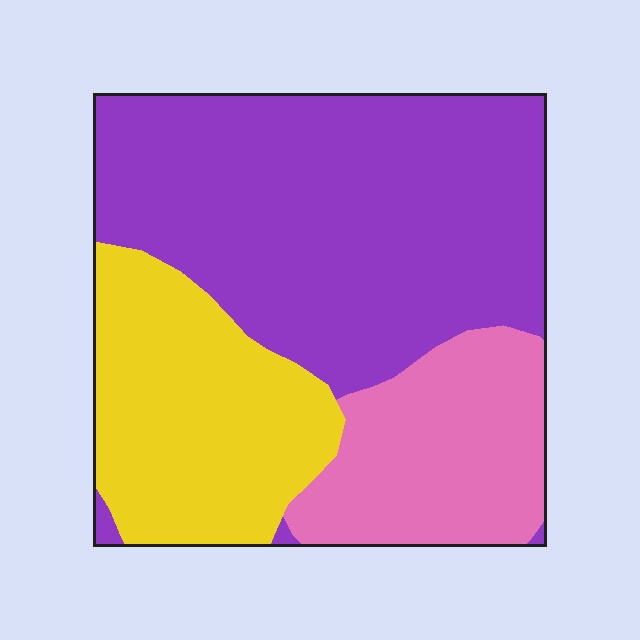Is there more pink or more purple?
Purple.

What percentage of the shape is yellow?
Yellow covers roughly 25% of the shape.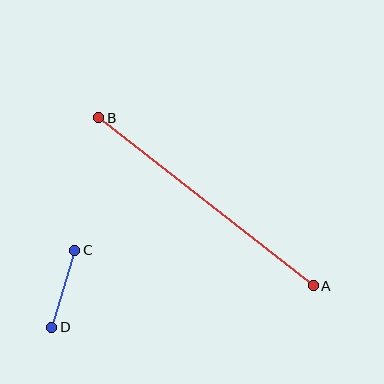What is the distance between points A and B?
The distance is approximately 273 pixels.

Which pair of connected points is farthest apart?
Points A and B are farthest apart.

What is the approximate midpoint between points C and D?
The midpoint is at approximately (63, 289) pixels.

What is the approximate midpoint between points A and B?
The midpoint is at approximately (206, 202) pixels.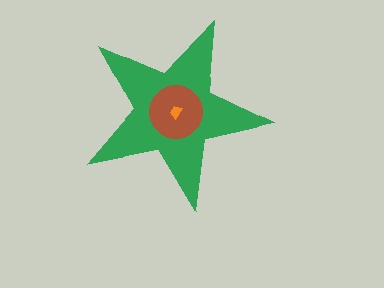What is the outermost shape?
The green star.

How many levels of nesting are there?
3.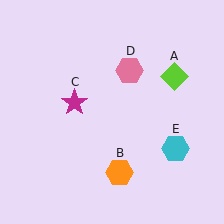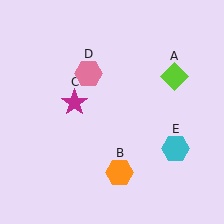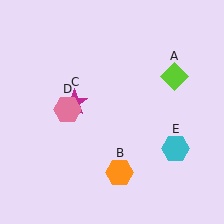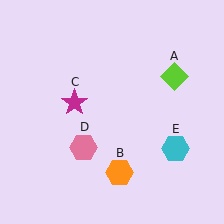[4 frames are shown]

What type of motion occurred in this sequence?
The pink hexagon (object D) rotated counterclockwise around the center of the scene.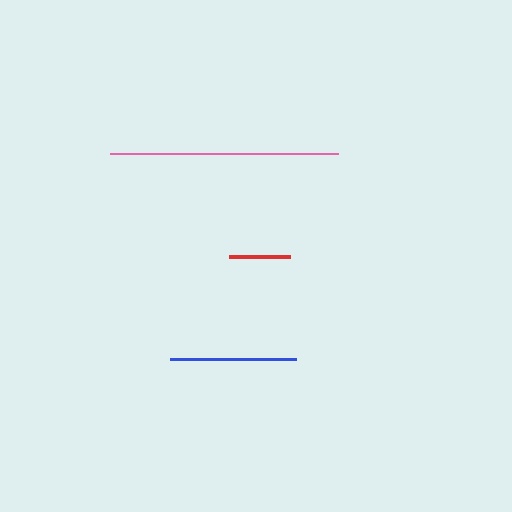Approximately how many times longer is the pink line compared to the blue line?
The pink line is approximately 1.8 times the length of the blue line.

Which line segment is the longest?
The pink line is the longest at approximately 228 pixels.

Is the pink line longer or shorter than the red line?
The pink line is longer than the red line.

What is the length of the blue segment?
The blue segment is approximately 126 pixels long.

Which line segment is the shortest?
The red line is the shortest at approximately 61 pixels.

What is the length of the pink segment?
The pink segment is approximately 228 pixels long.